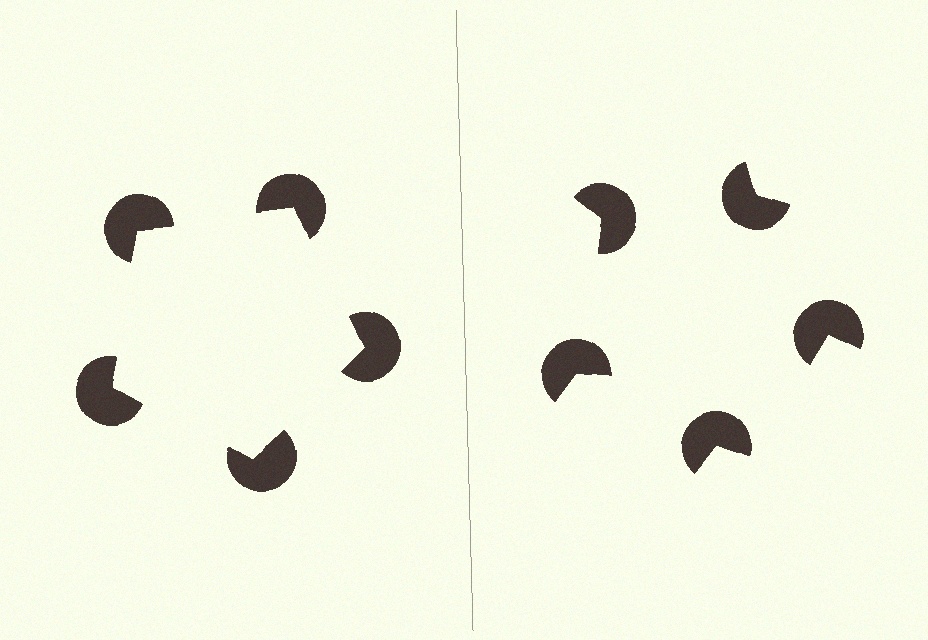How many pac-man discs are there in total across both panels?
10 — 5 on each side.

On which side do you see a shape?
An illusory pentagon appears on the left side. On the right side the wedge cuts are rotated, so no coherent shape forms.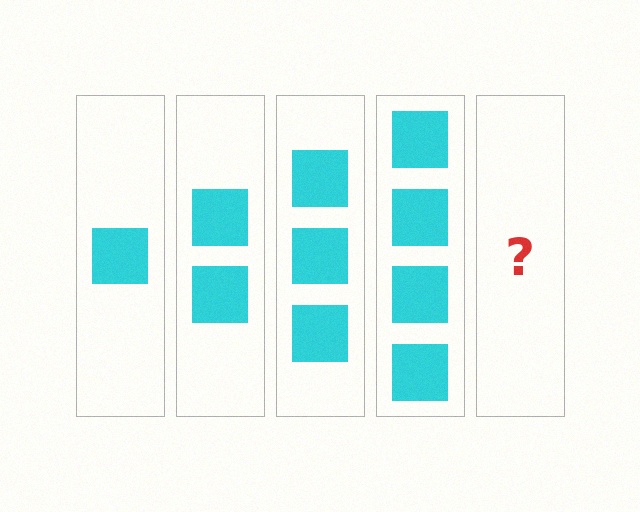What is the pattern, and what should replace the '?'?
The pattern is that each step adds one more square. The '?' should be 5 squares.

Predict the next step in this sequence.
The next step is 5 squares.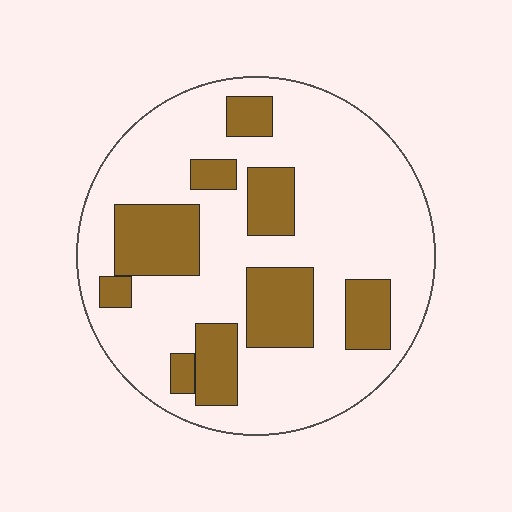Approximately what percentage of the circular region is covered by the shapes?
Approximately 25%.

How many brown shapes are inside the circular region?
9.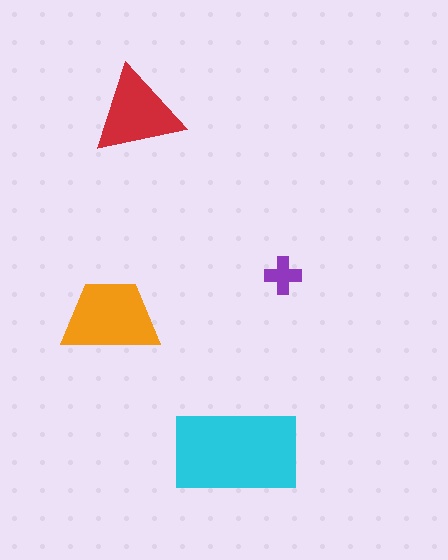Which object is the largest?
The cyan rectangle.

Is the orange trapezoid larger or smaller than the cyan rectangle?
Smaller.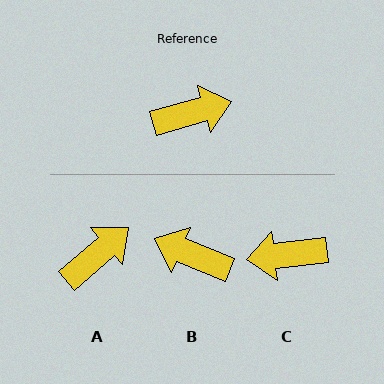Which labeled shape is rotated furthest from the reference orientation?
C, about 171 degrees away.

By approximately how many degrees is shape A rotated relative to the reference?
Approximately 25 degrees counter-clockwise.